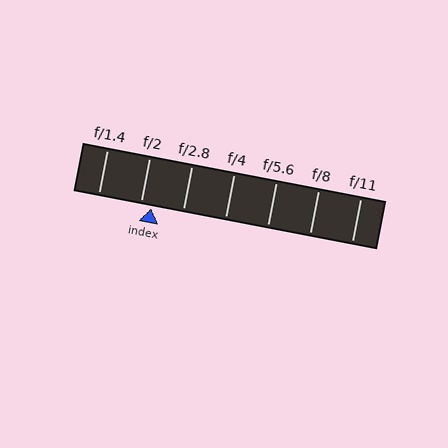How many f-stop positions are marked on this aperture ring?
There are 7 f-stop positions marked.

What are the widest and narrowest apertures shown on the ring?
The widest aperture shown is f/1.4 and the narrowest is f/11.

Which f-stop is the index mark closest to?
The index mark is closest to f/2.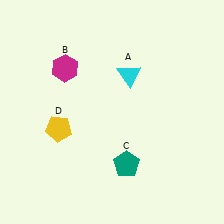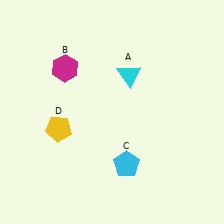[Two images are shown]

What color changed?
The pentagon (C) changed from teal in Image 1 to cyan in Image 2.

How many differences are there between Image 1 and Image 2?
There is 1 difference between the two images.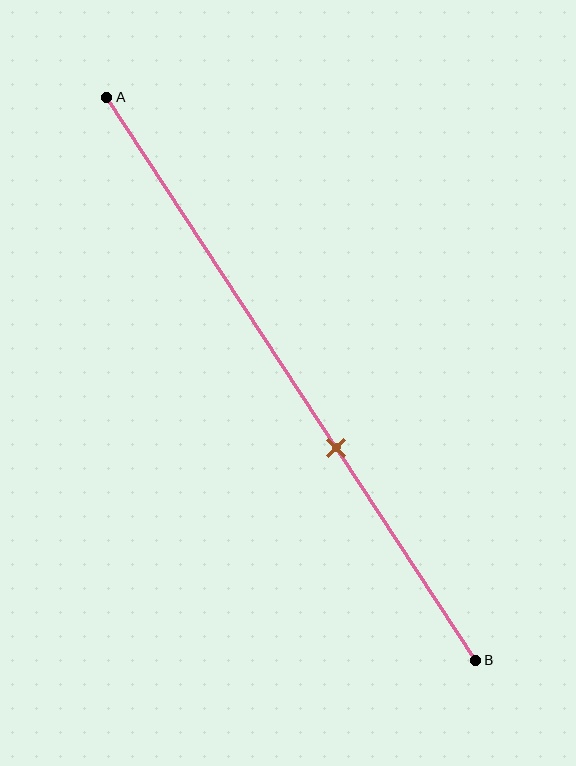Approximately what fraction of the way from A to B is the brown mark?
The brown mark is approximately 60% of the way from A to B.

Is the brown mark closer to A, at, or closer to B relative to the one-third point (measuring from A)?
The brown mark is closer to point B than the one-third point of segment AB.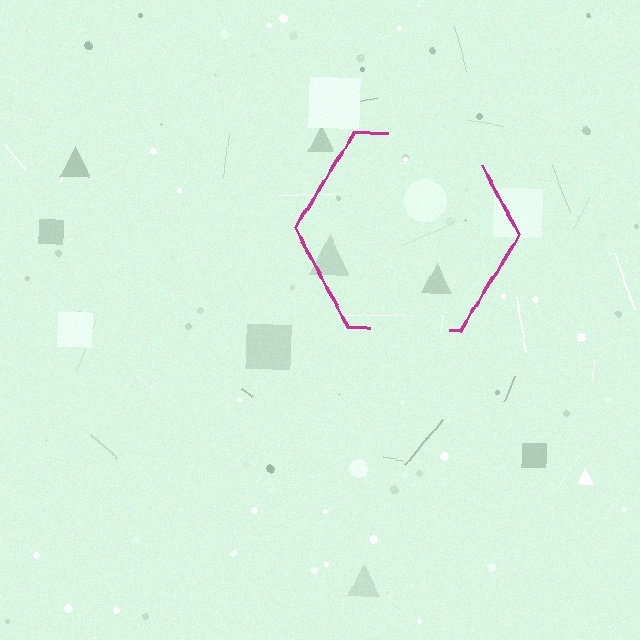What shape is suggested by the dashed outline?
The dashed outline suggests a hexagon.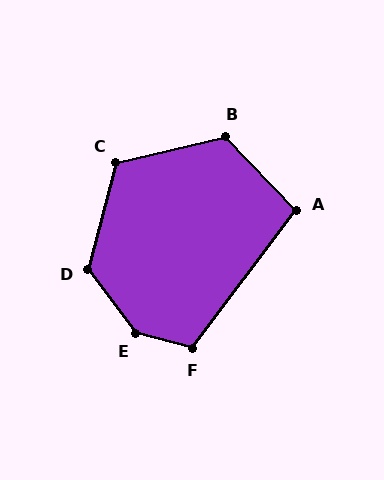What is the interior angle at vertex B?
Approximately 121 degrees (obtuse).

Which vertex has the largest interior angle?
E, at approximately 143 degrees.